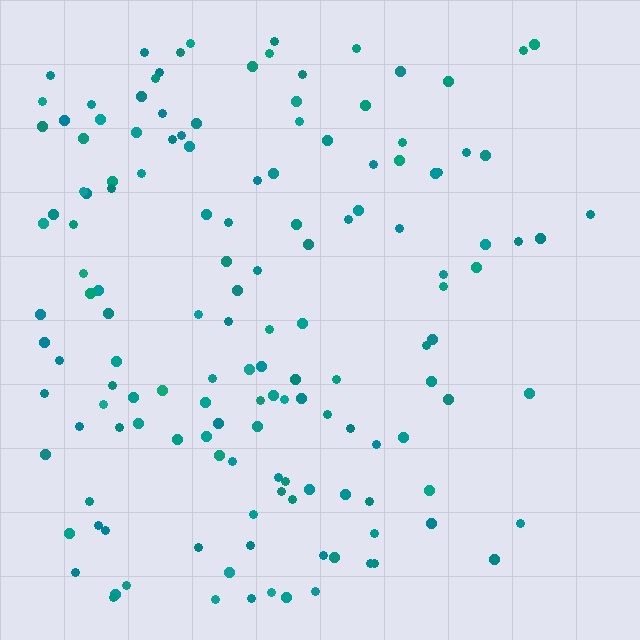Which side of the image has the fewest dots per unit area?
The right.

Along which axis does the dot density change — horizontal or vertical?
Horizontal.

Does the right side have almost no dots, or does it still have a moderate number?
Still a moderate number, just noticeably fewer than the left.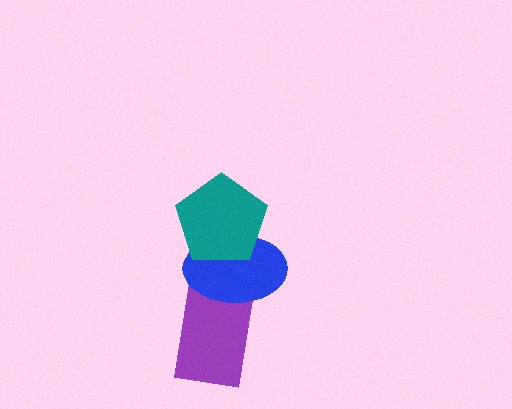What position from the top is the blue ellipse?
The blue ellipse is 2nd from the top.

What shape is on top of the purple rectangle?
The blue ellipse is on top of the purple rectangle.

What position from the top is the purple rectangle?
The purple rectangle is 3rd from the top.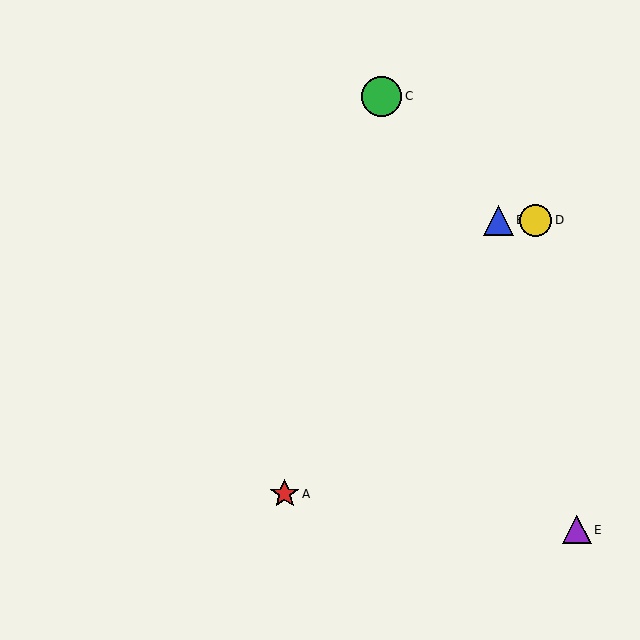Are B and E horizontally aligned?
No, B is at y≈220 and E is at y≈530.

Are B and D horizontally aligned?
Yes, both are at y≈220.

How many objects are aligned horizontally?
2 objects (B, D) are aligned horizontally.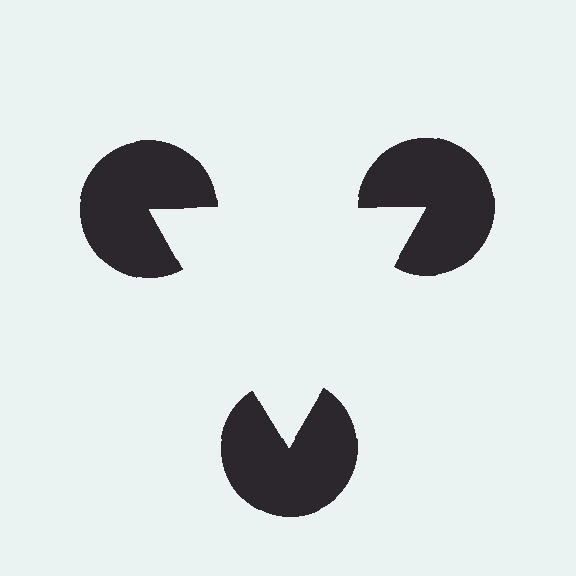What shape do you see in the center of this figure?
An illusory triangle — its edges are inferred from the aligned wedge cuts in the pac-man discs, not physically drawn.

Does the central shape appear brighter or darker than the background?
It typically appears slightly brighter than the background, even though no actual brightness change is drawn.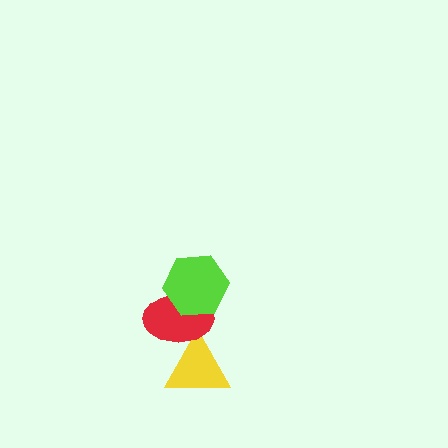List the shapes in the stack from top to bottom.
From top to bottom: the lime hexagon, the red ellipse, the yellow triangle.